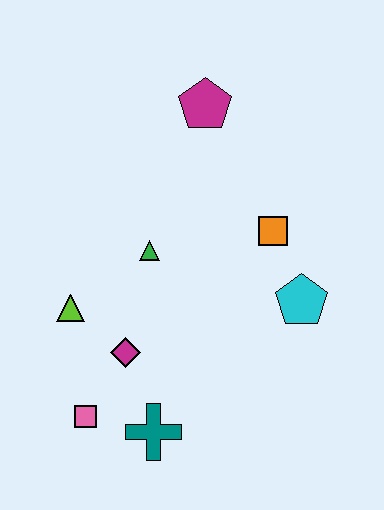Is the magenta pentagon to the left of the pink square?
No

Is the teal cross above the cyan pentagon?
No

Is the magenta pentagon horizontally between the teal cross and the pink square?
No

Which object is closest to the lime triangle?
The magenta diamond is closest to the lime triangle.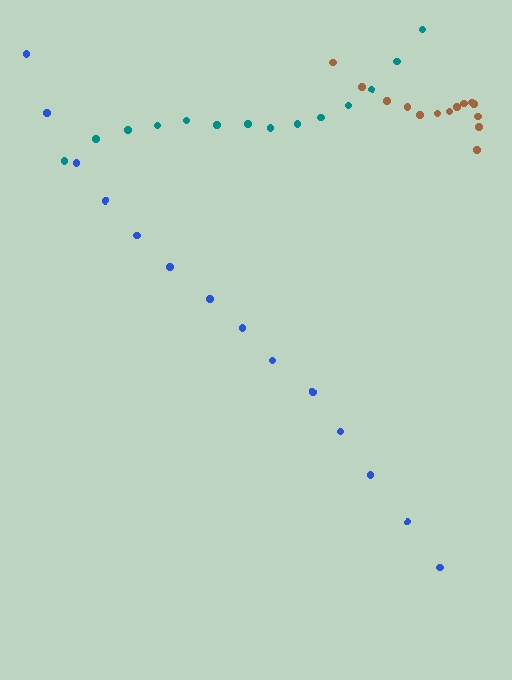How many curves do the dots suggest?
There are 3 distinct paths.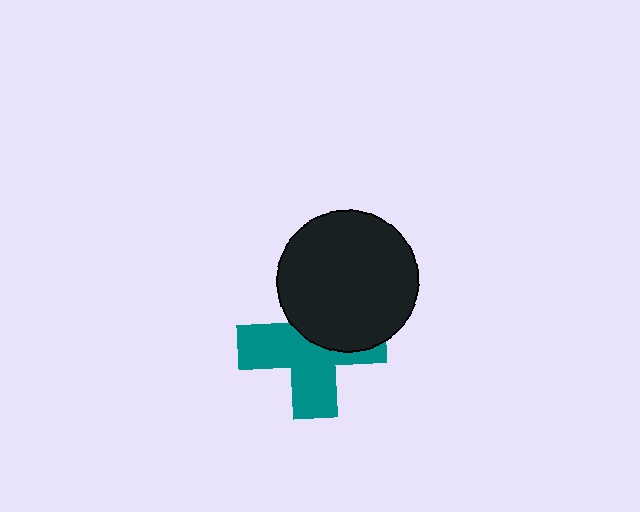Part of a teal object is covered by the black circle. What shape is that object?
It is a cross.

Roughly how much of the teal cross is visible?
About half of it is visible (roughly 58%).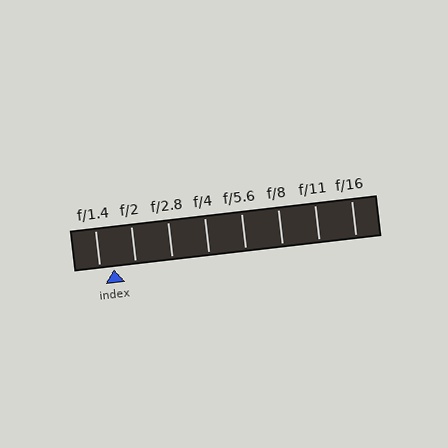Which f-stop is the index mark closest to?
The index mark is closest to f/1.4.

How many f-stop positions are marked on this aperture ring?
There are 8 f-stop positions marked.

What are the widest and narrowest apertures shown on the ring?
The widest aperture shown is f/1.4 and the narrowest is f/16.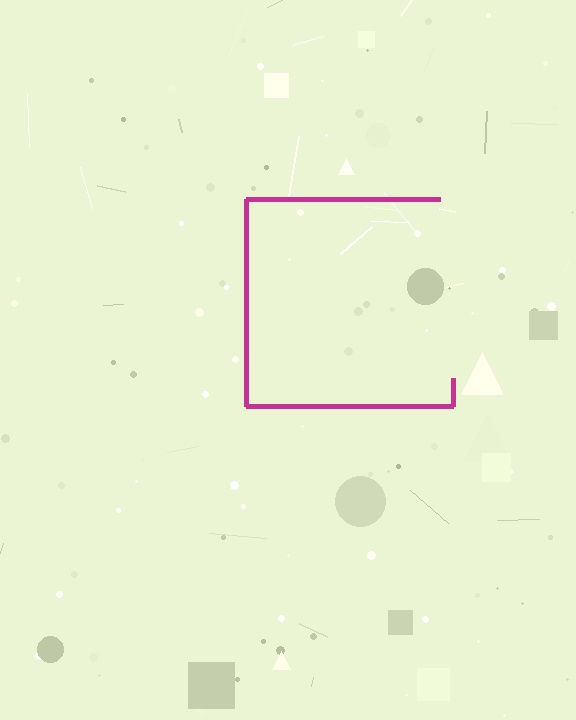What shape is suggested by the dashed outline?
The dashed outline suggests a square.